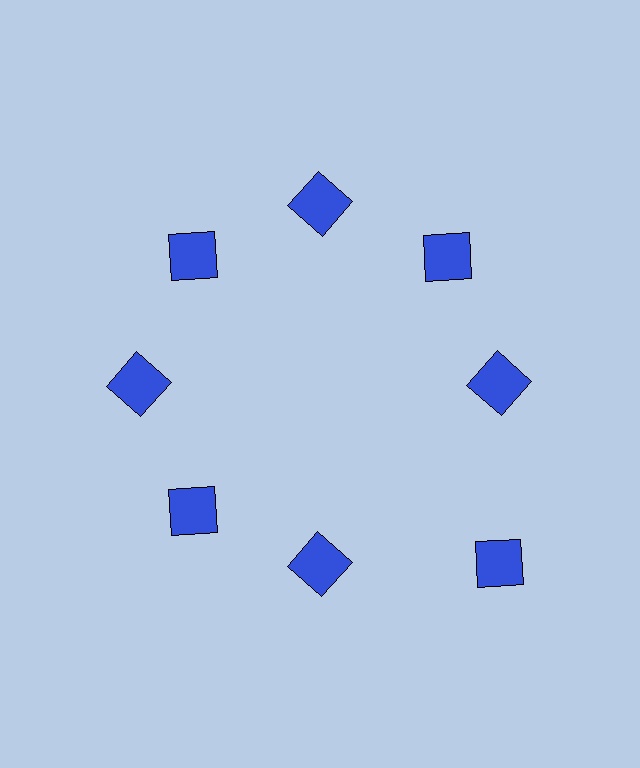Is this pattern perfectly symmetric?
No. The 8 blue squares are arranged in a ring, but one element near the 4 o'clock position is pushed outward from the center, breaking the 8-fold rotational symmetry.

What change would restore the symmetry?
The symmetry would be restored by moving it inward, back onto the ring so that all 8 squares sit at equal angles and equal distance from the center.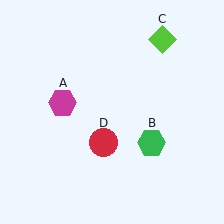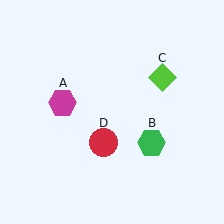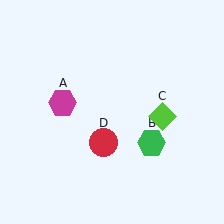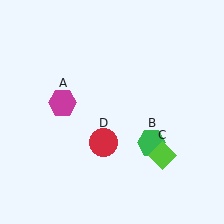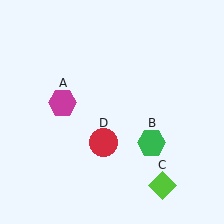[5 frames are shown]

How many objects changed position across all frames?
1 object changed position: lime diamond (object C).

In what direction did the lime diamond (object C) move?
The lime diamond (object C) moved down.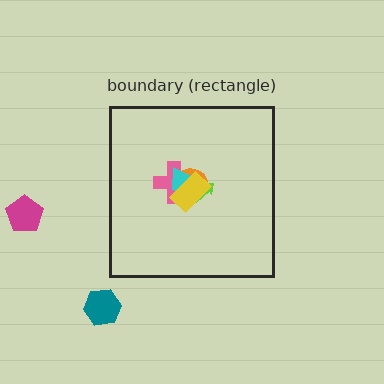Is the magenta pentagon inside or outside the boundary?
Outside.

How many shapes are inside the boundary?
5 inside, 2 outside.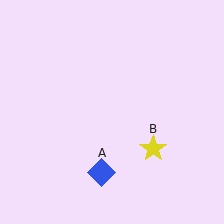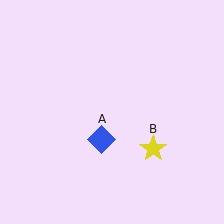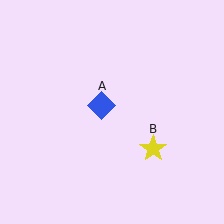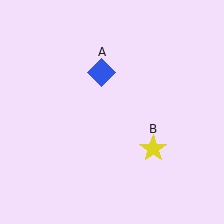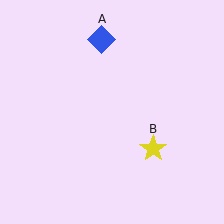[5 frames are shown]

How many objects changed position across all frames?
1 object changed position: blue diamond (object A).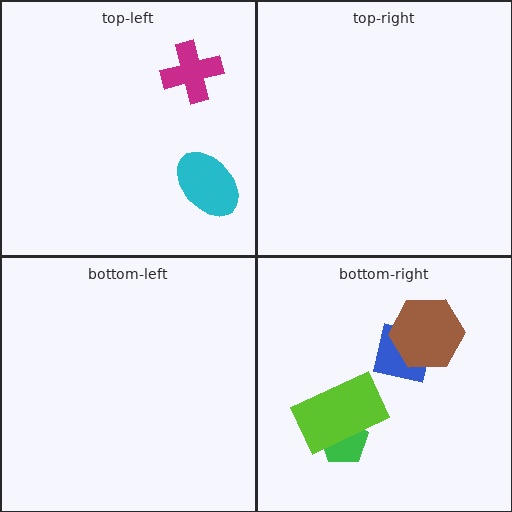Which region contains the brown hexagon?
The bottom-right region.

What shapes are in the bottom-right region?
The green pentagon, the blue square, the brown hexagon, the lime rectangle.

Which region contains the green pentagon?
The bottom-right region.